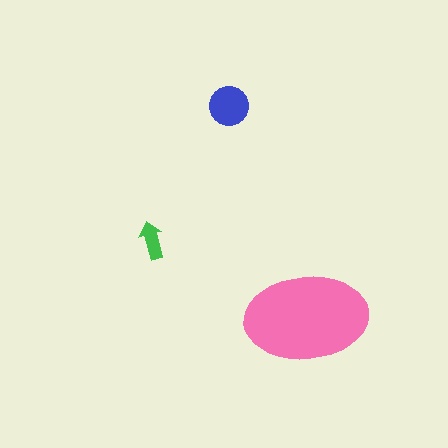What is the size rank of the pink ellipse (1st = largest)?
1st.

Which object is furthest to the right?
The pink ellipse is rightmost.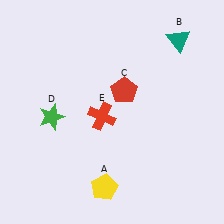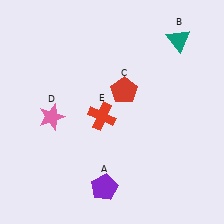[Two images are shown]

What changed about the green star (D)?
In Image 1, D is green. In Image 2, it changed to pink.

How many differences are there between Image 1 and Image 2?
There are 2 differences between the two images.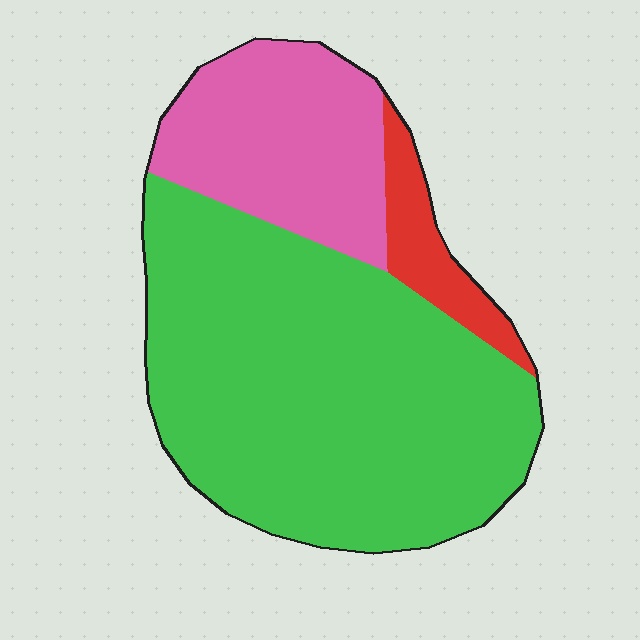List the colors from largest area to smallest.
From largest to smallest: green, pink, red.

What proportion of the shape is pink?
Pink covers 25% of the shape.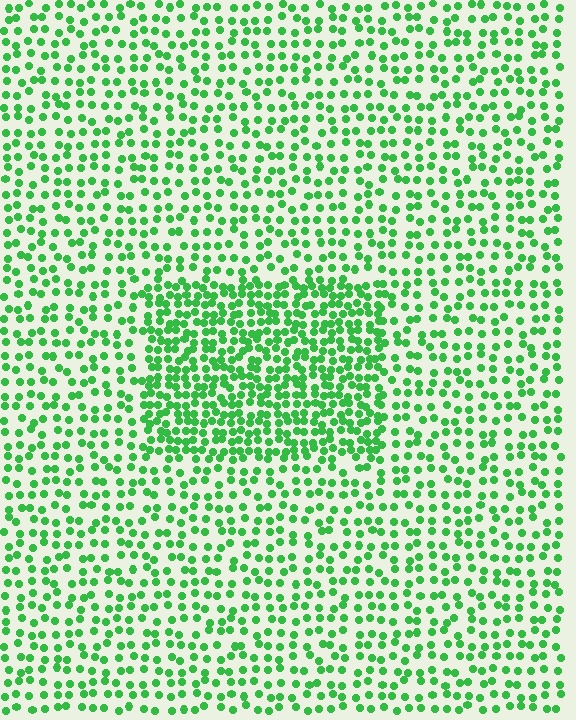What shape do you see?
I see a rectangle.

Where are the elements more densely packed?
The elements are more densely packed inside the rectangle boundary.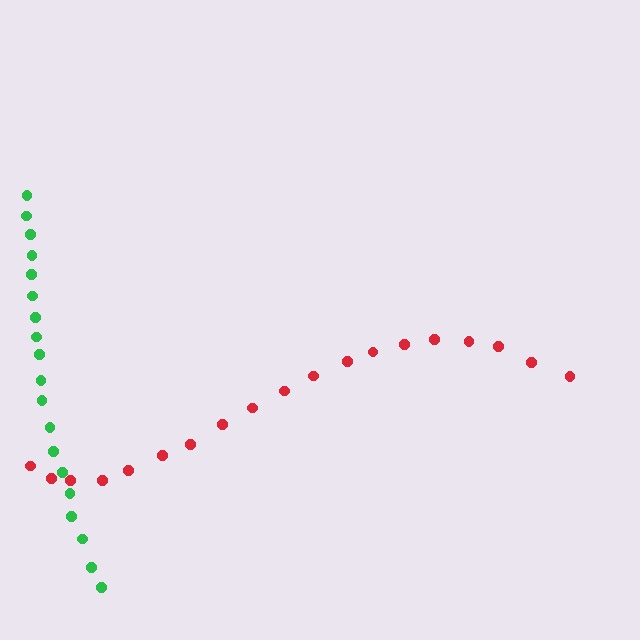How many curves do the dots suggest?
There are 2 distinct paths.